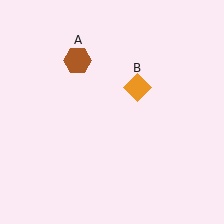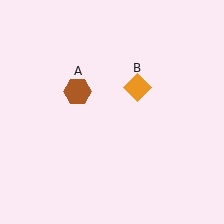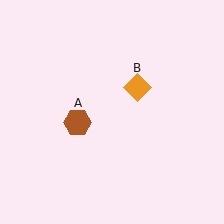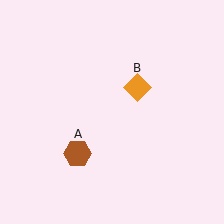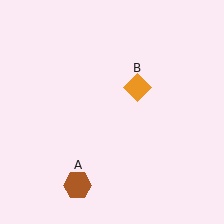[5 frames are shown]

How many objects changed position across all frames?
1 object changed position: brown hexagon (object A).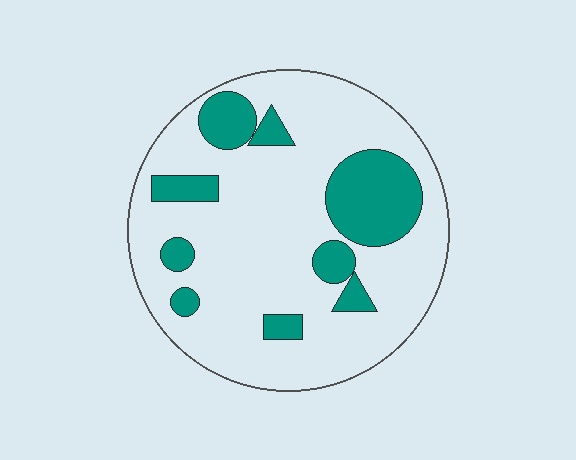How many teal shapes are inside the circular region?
9.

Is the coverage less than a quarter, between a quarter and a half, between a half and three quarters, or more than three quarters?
Less than a quarter.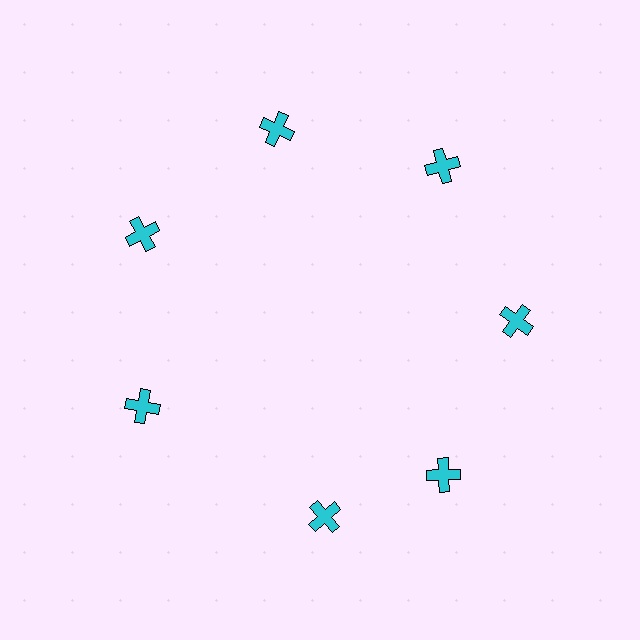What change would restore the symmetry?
The symmetry would be restored by rotating it back into even spacing with its neighbors so that all 7 crosses sit at equal angles and equal distance from the center.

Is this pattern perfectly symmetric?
No. The 7 cyan crosses are arranged in a ring, but one element near the 6 o'clock position is rotated out of alignment along the ring, breaking the 7-fold rotational symmetry.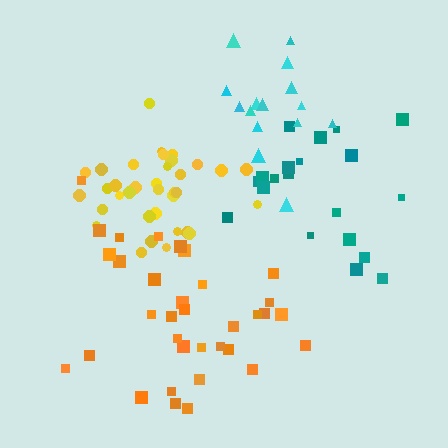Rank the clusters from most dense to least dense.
yellow, orange, cyan, teal.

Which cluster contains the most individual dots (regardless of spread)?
Yellow (35).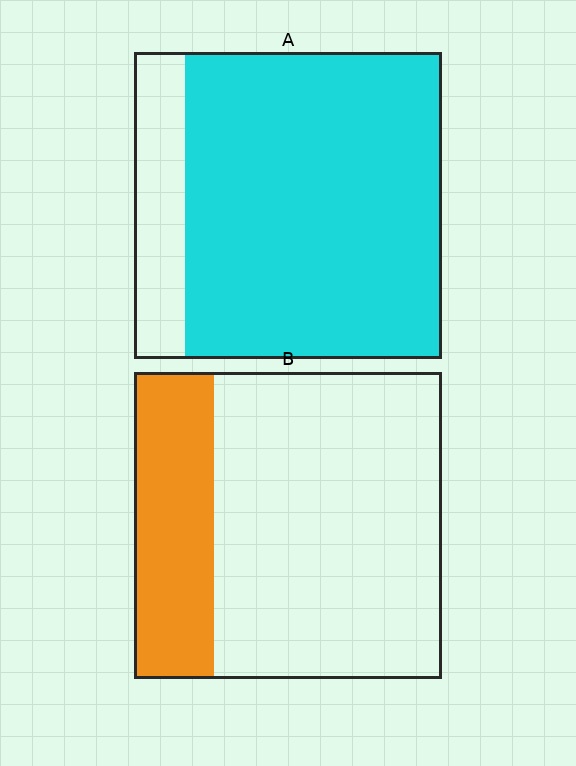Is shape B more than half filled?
No.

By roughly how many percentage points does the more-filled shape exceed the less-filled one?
By roughly 55 percentage points (A over B).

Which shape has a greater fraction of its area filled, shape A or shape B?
Shape A.